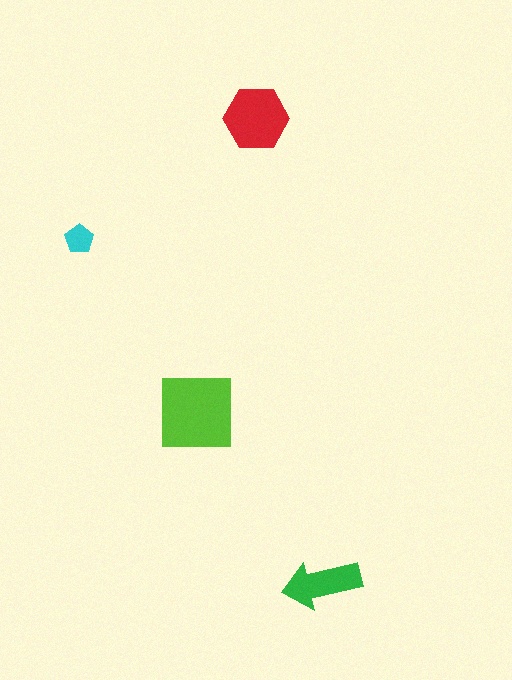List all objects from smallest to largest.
The cyan pentagon, the green arrow, the red hexagon, the lime square.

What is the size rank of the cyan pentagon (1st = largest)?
4th.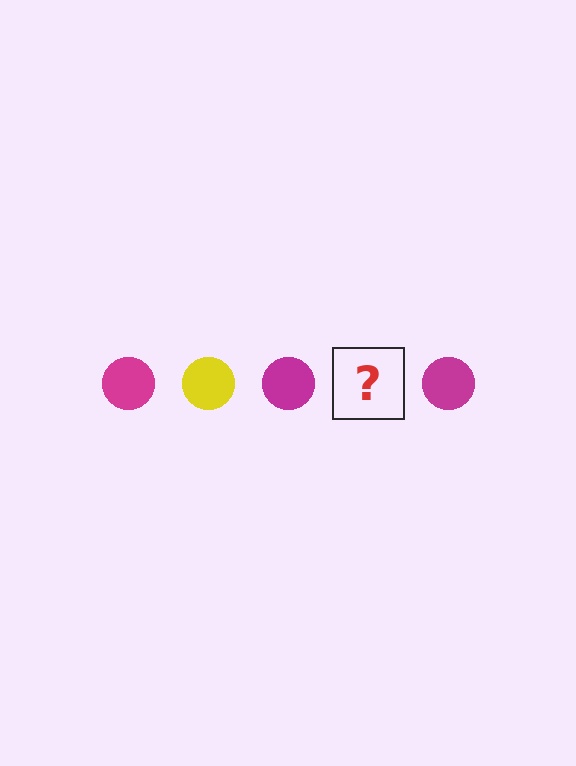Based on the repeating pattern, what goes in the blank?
The blank should be a yellow circle.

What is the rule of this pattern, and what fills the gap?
The rule is that the pattern cycles through magenta, yellow circles. The gap should be filled with a yellow circle.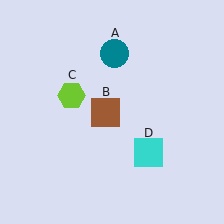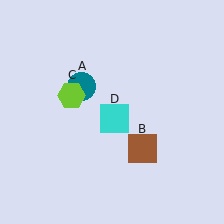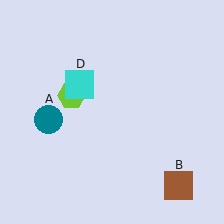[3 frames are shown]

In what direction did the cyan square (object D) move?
The cyan square (object D) moved up and to the left.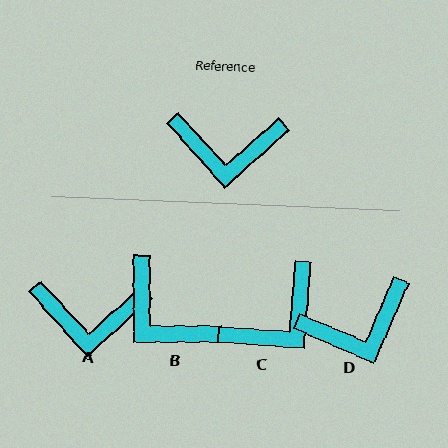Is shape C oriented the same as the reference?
No, it is off by about 44 degrees.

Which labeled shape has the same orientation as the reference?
A.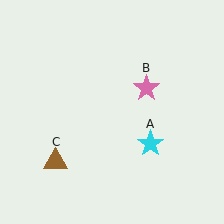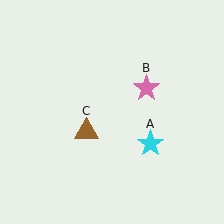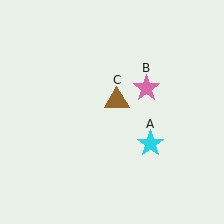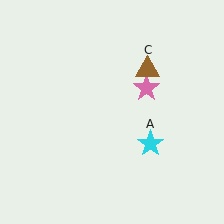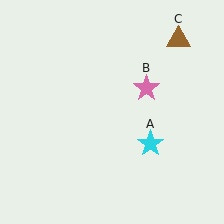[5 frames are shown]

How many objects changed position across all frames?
1 object changed position: brown triangle (object C).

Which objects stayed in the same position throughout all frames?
Cyan star (object A) and pink star (object B) remained stationary.